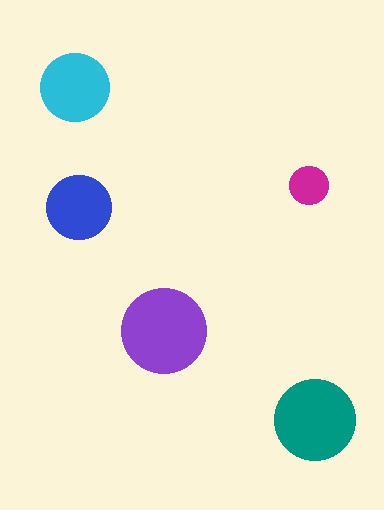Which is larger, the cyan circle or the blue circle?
The cyan one.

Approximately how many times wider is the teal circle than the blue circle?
About 1.5 times wider.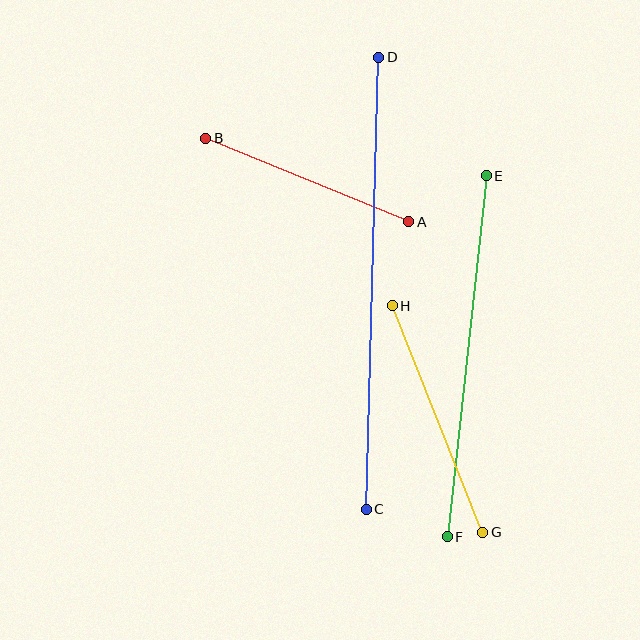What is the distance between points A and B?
The distance is approximately 220 pixels.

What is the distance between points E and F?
The distance is approximately 363 pixels.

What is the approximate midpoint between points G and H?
The midpoint is at approximately (437, 419) pixels.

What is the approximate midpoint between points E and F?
The midpoint is at approximately (467, 356) pixels.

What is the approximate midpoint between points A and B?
The midpoint is at approximately (307, 180) pixels.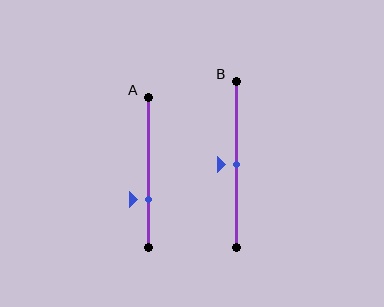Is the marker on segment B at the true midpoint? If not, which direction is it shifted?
Yes, the marker on segment B is at the true midpoint.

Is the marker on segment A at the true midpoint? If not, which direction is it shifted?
No, the marker on segment A is shifted downward by about 18% of the segment length.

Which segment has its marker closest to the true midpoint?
Segment B has its marker closest to the true midpoint.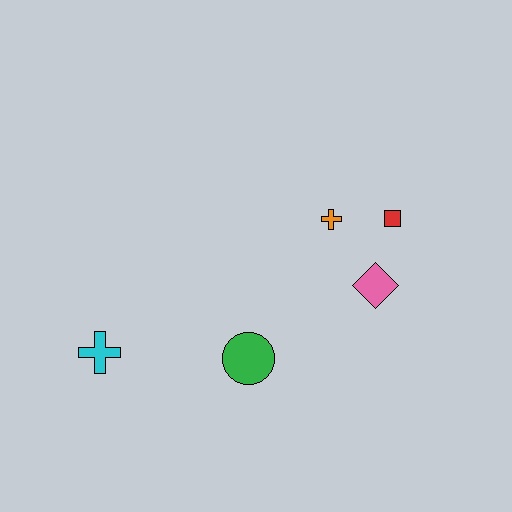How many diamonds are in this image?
There is 1 diamond.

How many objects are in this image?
There are 5 objects.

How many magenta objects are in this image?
There are no magenta objects.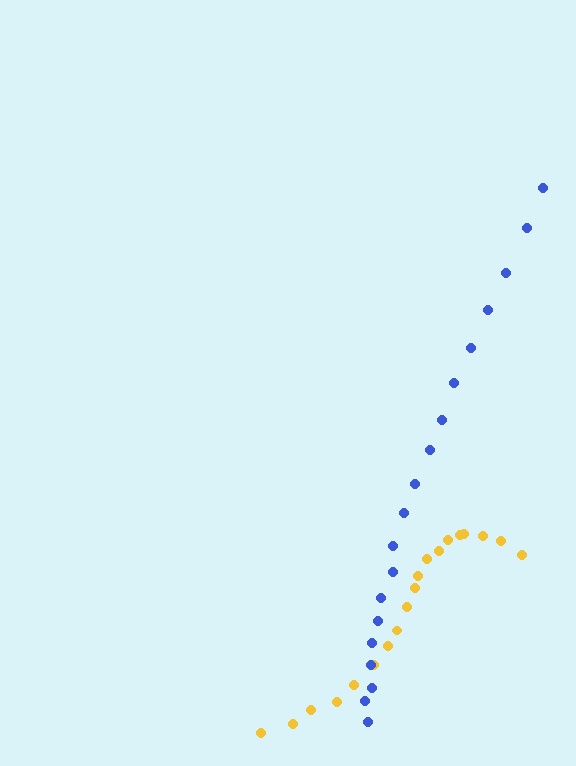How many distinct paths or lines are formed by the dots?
There are 2 distinct paths.